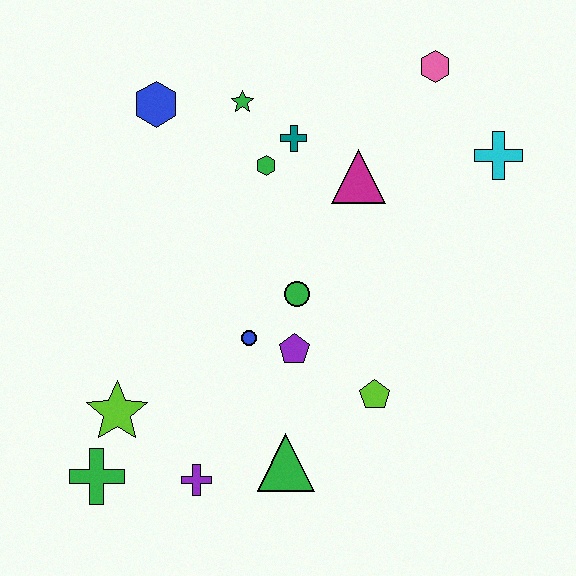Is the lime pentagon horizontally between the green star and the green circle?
No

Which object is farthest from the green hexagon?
The green cross is farthest from the green hexagon.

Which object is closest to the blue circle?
The purple pentagon is closest to the blue circle.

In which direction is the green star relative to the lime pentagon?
The green star is above the lime pentagon.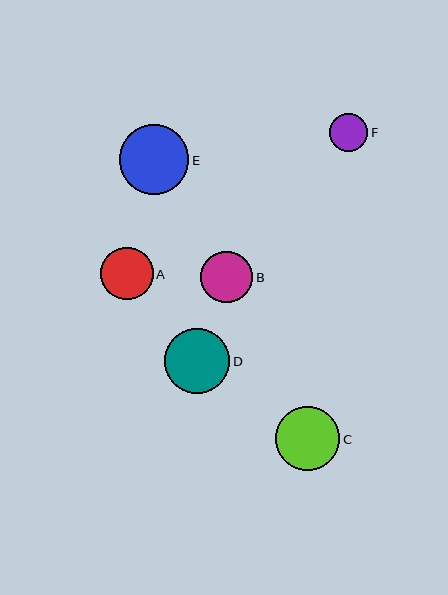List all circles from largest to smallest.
From largest to smallest: E, D, C, A, B, F.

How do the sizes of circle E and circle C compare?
Circle E and circle C are approximately the same size.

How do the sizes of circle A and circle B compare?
Circle A and circle B are approximately the same size.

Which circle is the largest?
Circle E is the largest with a size of approximately 69 pixels.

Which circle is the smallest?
Circle F is the smallest with a size of approximately 38 pixels.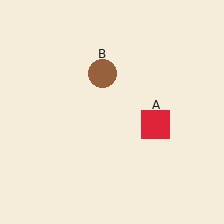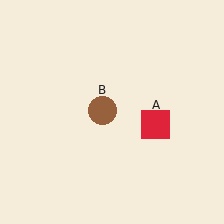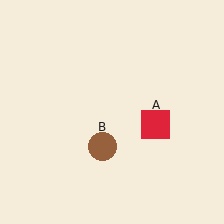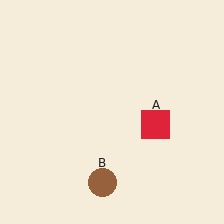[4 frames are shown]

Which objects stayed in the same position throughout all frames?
Red square (object A) remained stationary.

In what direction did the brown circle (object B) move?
The brown circle (object B) moved down.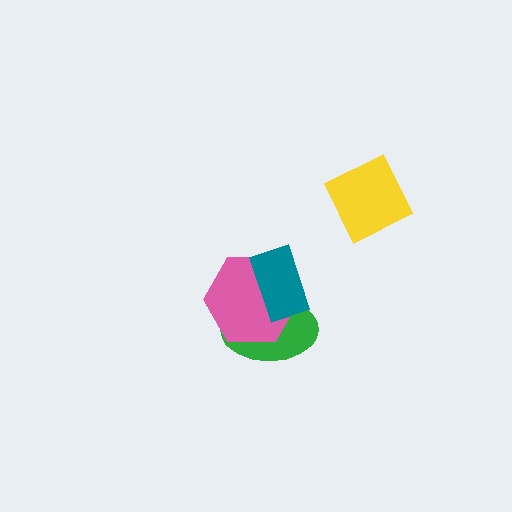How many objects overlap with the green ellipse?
2 objects overlap with the green ellipse.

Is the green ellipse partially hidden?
Yes, it is partially covered by another shape.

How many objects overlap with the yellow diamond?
0 objects overlap with the yellow diamond.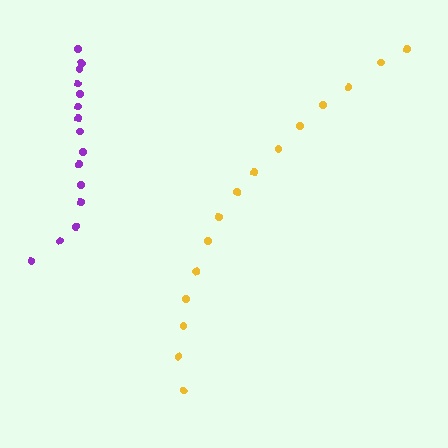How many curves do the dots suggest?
There are 2 distinct paths.